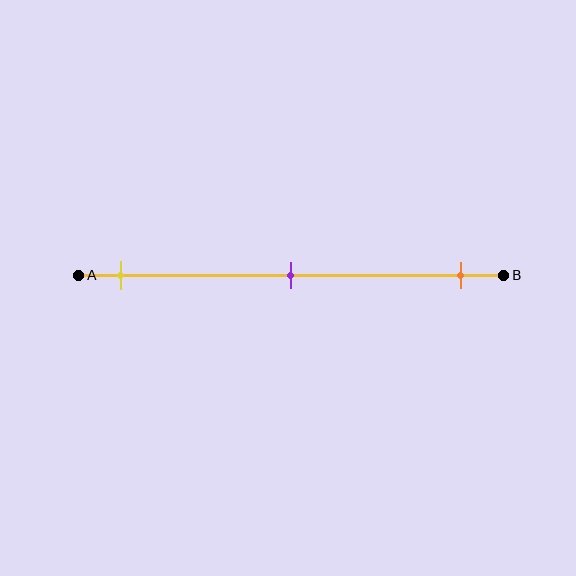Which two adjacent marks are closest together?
The yellow and purple marks are the closest adjacent pair.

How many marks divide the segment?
There are 3 marks dividing the segment.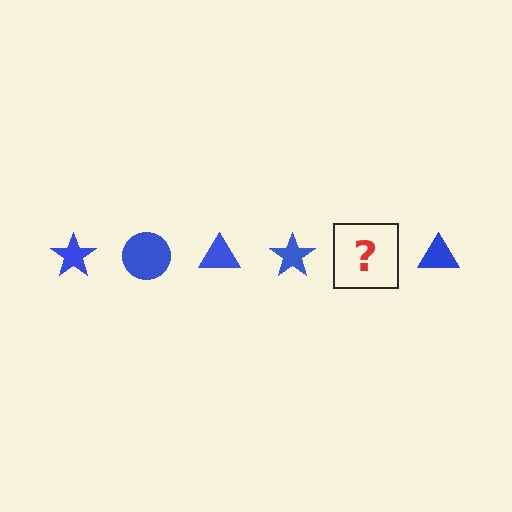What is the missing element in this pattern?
The missing element is a blue circle.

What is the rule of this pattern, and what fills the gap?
The rule is that the pattern cycles through star, circle, triangle shapes in blue. The gap should be filled with a blue circle.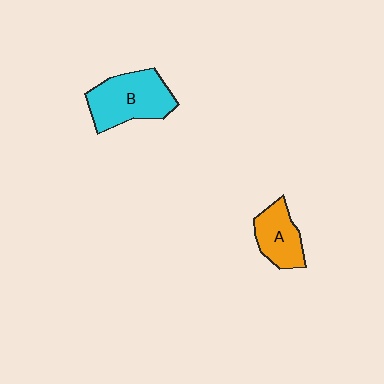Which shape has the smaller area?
Shape A (orange).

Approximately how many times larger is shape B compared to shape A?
Approximately 1.5 times.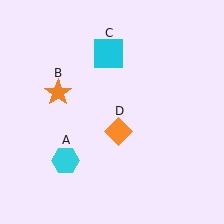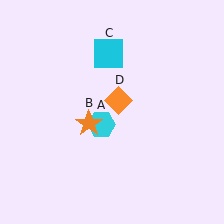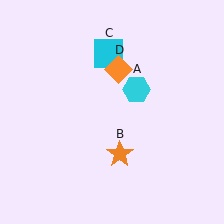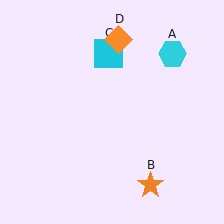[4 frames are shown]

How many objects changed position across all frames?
3 objects changed position: cyan hexagon (object A), orange star (object B), orange diamond (object D).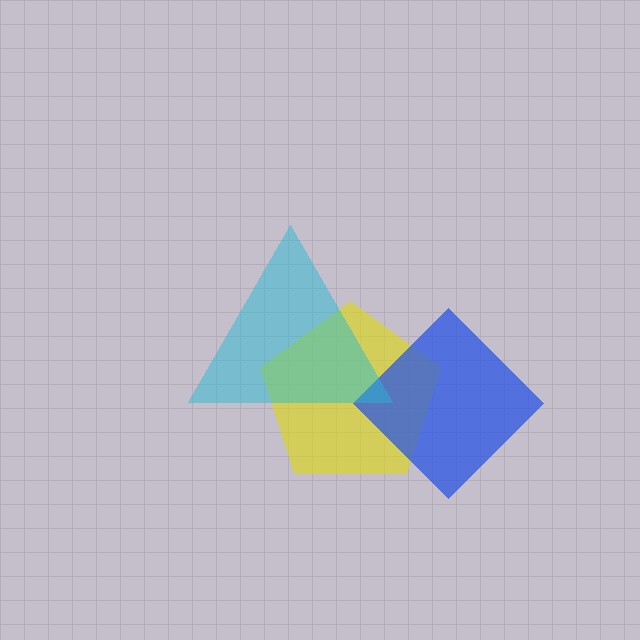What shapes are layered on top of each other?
The layered shapes are: a yellow pentagon, a blue diamond, a cyan triangle.